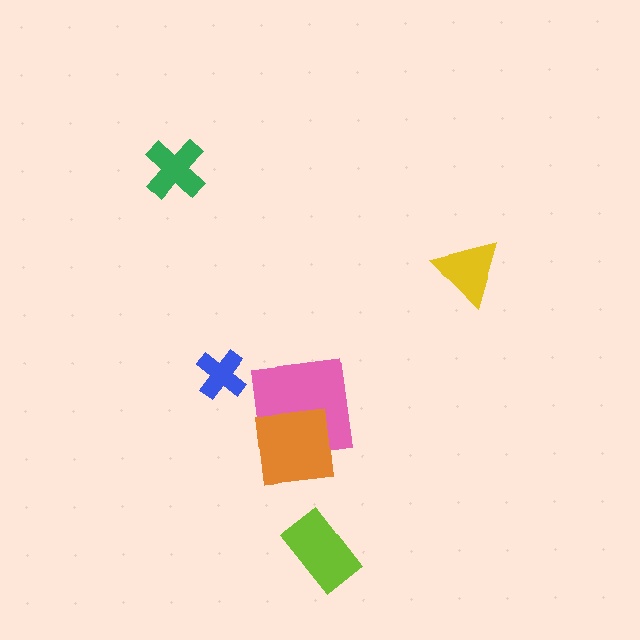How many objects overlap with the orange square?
1 object overlaps with the orange square.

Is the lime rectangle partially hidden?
No, no other shape covers it.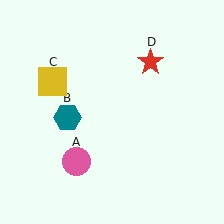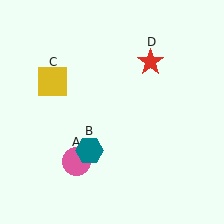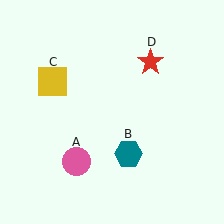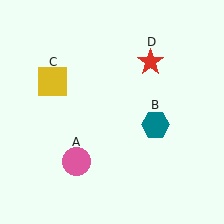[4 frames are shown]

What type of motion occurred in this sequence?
The teal hexagon (object B) rotated counterclockwise around the center of the scene.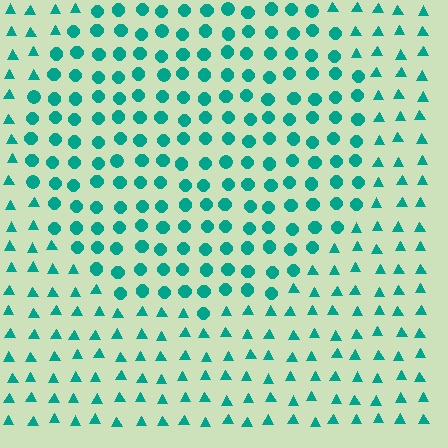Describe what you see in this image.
The image is filled with small teal elements arranged in a uniform grid. A circle-shaped region contains circles, while the surrounding area contains triangles. The boundary is defined purely by the change in element shape.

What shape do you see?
I see a circle.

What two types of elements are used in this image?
The image uses circles inside the circle region and triangles outside it.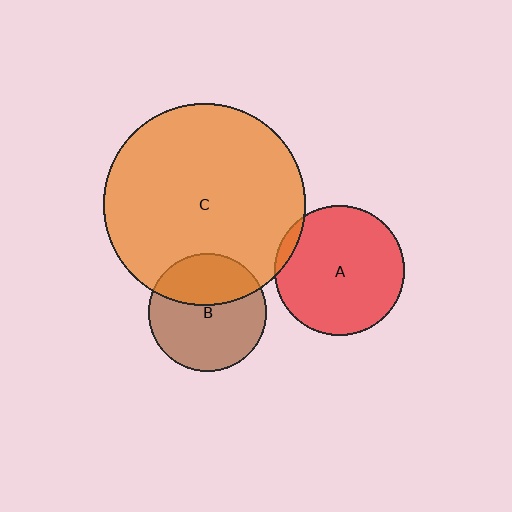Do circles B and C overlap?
Yes.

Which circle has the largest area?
Circle C (orange).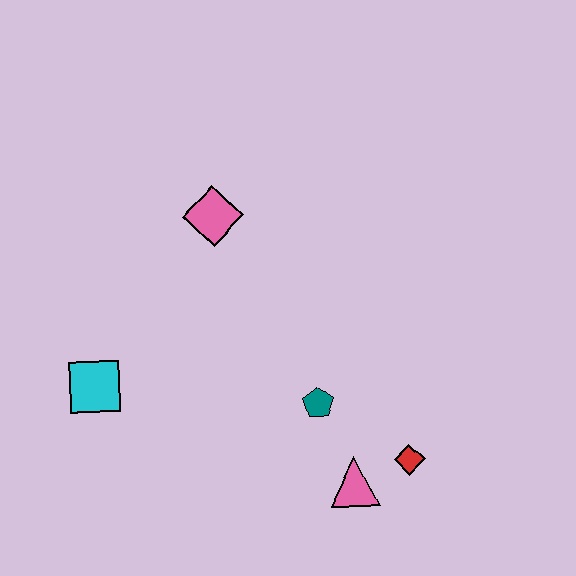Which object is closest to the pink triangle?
The red diamond is closest to the pink triangle.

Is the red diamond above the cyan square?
No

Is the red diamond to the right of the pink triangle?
Yes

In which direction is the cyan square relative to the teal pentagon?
The cyan square is to the left of the teal pentagon.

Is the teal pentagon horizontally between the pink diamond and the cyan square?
No